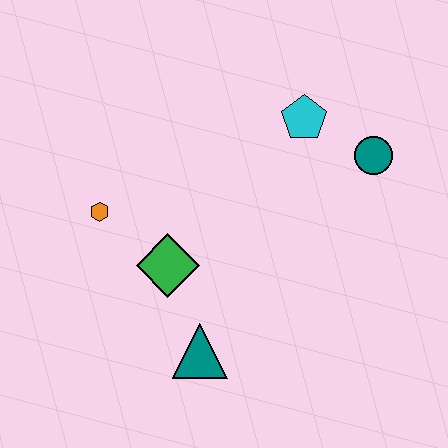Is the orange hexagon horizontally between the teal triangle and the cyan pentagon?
No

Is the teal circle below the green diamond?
No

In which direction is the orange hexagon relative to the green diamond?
The orange hexagon is to the left of the green diamond.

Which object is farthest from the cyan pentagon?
The teal triangle is farthest from the cyan pentagon.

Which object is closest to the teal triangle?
The green diamond is closest to the teal triangle.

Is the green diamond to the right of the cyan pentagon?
No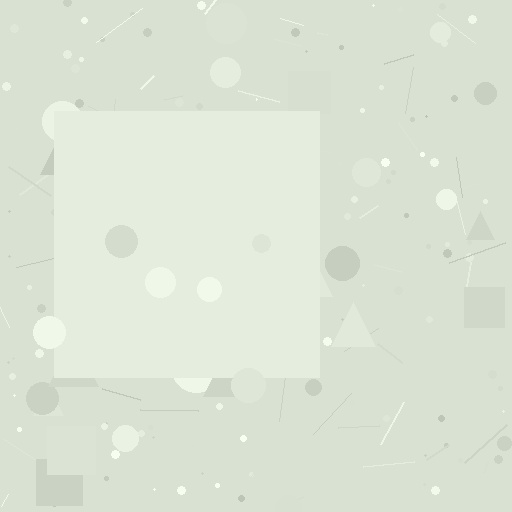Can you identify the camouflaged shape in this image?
The camouflaged shape is a square.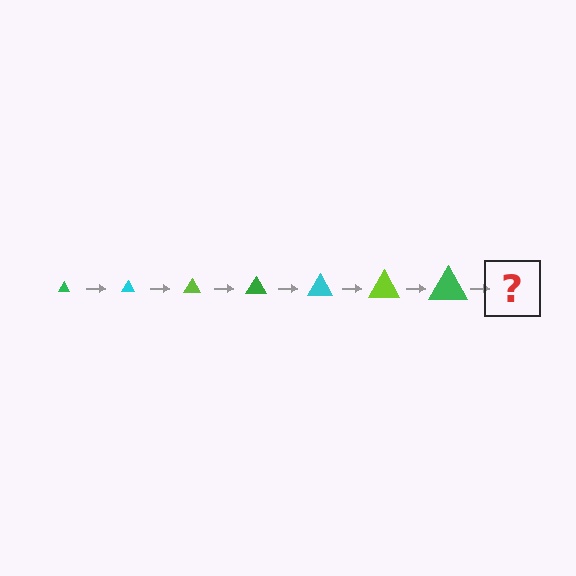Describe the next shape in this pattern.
It should be a cyan triangle, larger than the previous one.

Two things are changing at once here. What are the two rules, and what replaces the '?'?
The two rules are that the triangle grows larger each step and the color cycles through green, cyan, and lime. The '?' should be a cyan triangle, larger than the previous one.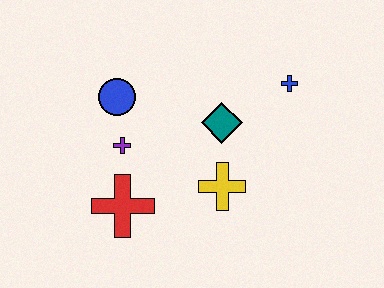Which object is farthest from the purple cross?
The blue cross is farthest from the purple cross.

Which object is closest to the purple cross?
The blue circle is closest to the purple cross.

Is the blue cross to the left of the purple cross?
No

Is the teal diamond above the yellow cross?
Yes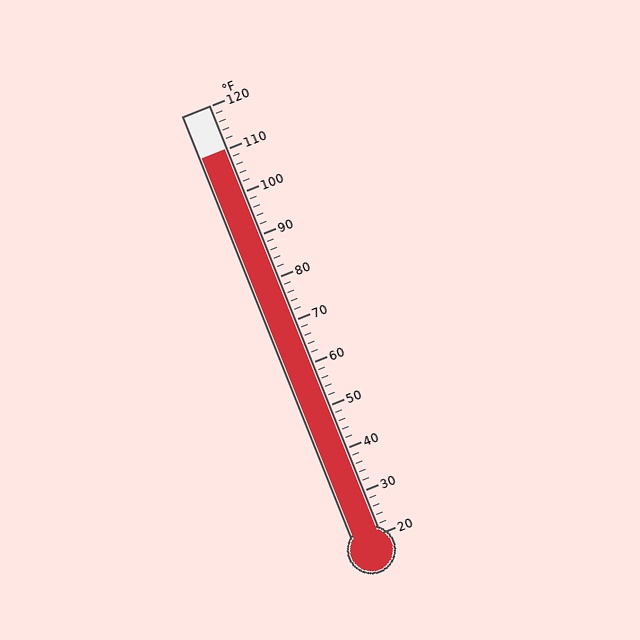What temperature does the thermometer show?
The thermometer shows approximately 110°F.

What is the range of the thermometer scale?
The thermometer scale ranges from 20°F to 120°F.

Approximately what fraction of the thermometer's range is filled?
The thermometer is filled to approximately 90% of its range.